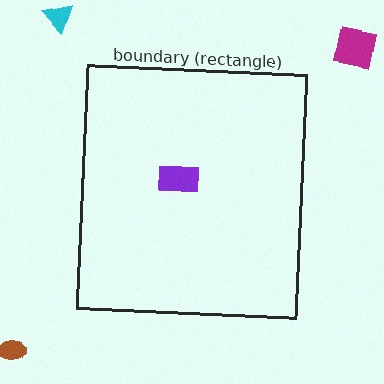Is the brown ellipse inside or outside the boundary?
Outside.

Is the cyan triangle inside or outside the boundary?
Outside.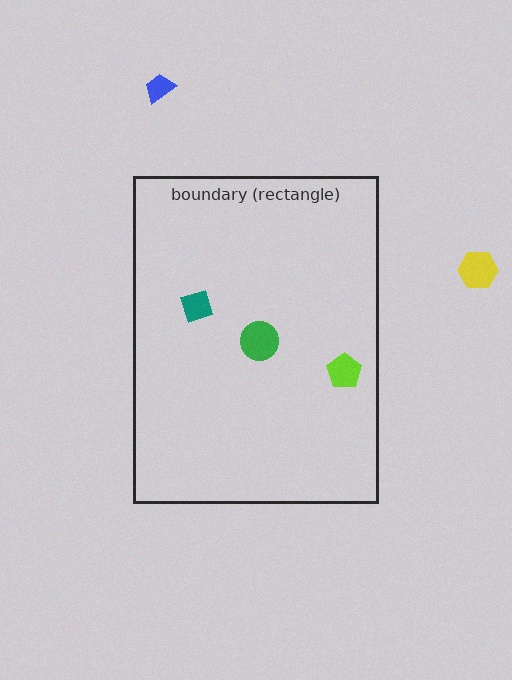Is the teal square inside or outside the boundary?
Inside.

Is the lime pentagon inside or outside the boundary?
Inside.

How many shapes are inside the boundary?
3 inside, 2 outside.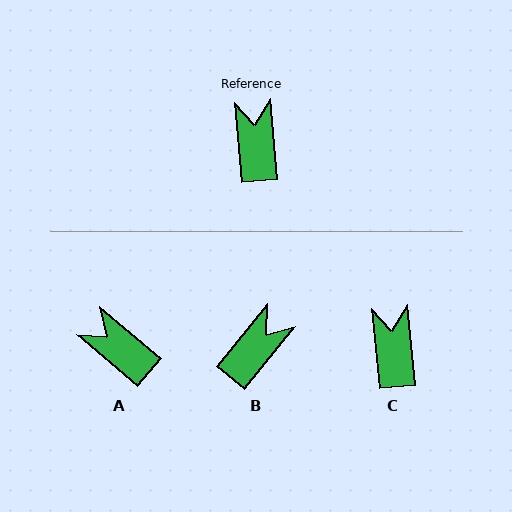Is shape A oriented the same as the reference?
No, it is off by about 45 degrees.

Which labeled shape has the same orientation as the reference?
C.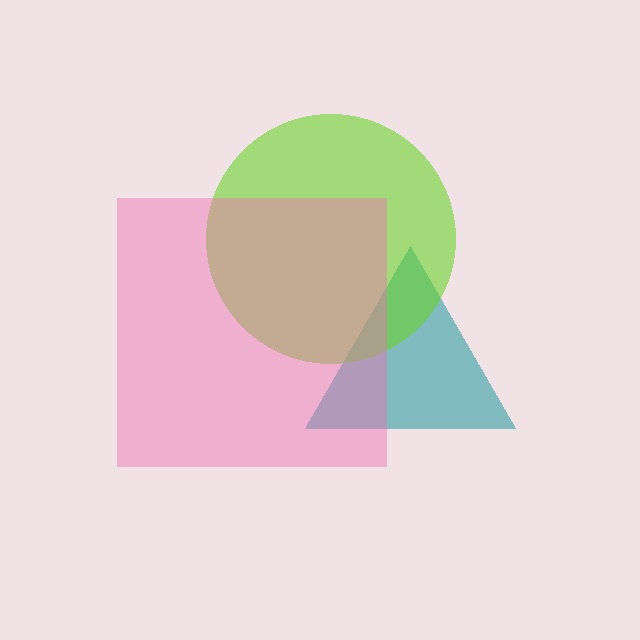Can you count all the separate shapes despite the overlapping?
Yes, there are 3 separate shapes.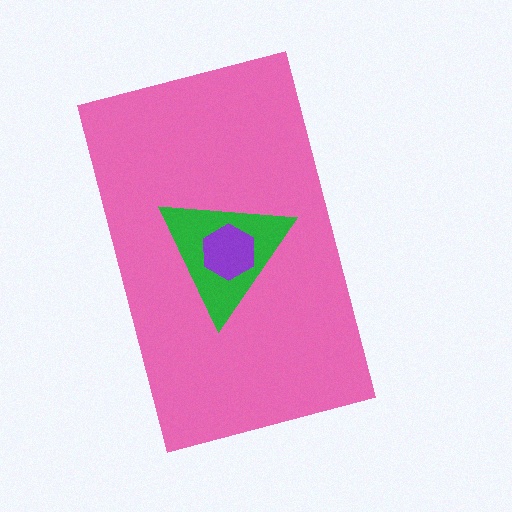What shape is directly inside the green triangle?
The purple hexagon.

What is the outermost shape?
The pink rectangle.